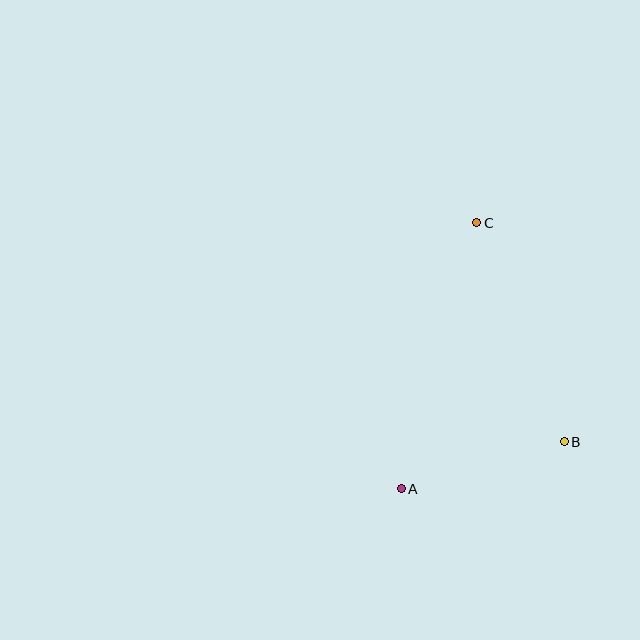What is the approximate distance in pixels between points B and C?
The distance between B and C is approximately 236 pixels.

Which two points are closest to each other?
Points A and B are closest to each other.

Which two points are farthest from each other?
Points A and C are farthest from each other.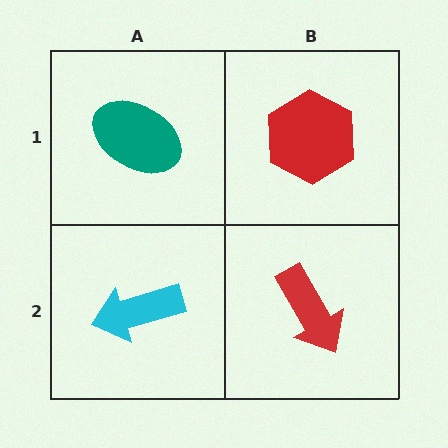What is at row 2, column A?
A cyan arrow.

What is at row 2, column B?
A red arrow.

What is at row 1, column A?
A teal ellipse.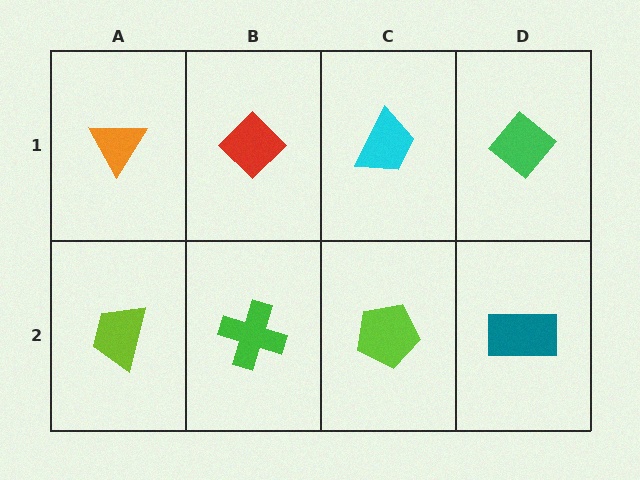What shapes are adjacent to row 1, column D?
A teal rectangle (row 2, column D), a cyan trapezoid (row 1, column C).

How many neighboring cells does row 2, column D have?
2.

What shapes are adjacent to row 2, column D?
A green diamond (row 1, column D), a lime pentagon (row 2, column C).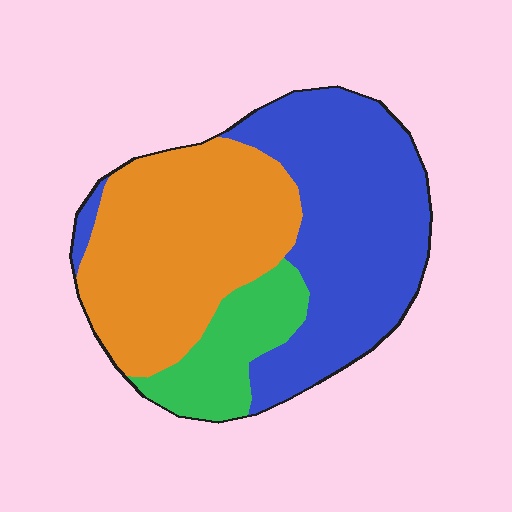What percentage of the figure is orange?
Orange covers around 40% of the figure.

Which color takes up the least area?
Green, at roughly 15%.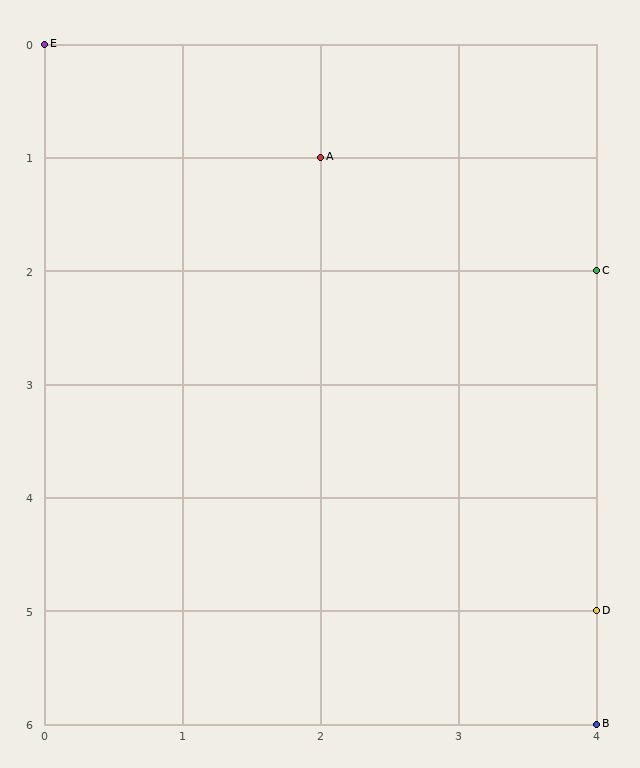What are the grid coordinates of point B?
Point B is at grid coordinates (4, 6).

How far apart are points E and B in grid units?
Points E and B are 4 columns and 6 rows apart (about 7.2 grid units diagonally).